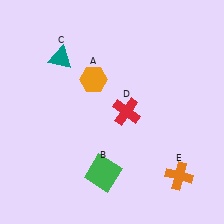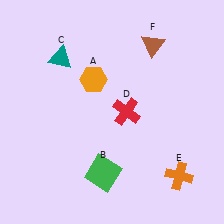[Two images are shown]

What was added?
A brown triangle (F) was added in Image 2.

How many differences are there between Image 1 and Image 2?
There is 1 difference between the two images.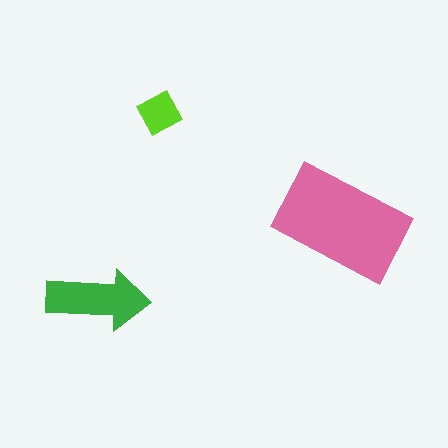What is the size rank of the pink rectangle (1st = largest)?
1st.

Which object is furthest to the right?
The pink rectangle is rightmost.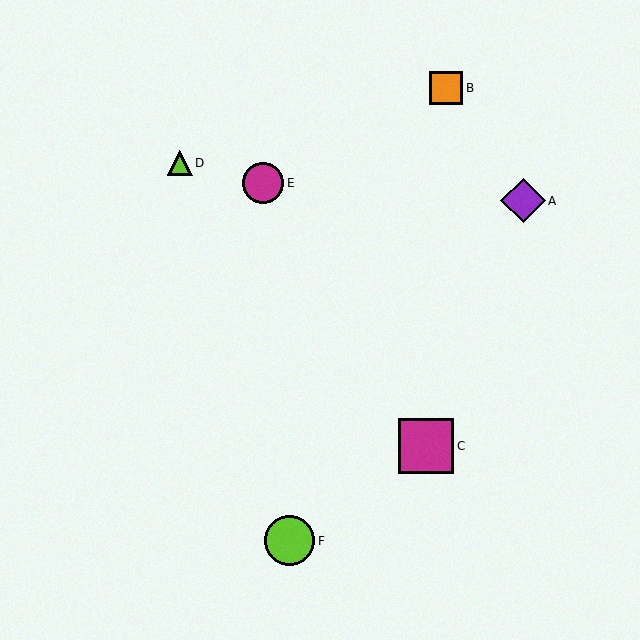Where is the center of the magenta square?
The center of the magenta square is at (426, 446).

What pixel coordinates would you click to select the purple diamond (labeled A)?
Click at (523, 201) to select the purple diamond A.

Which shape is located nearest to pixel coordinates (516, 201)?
The purple diamond (labeled A) at (523, 201) is nearest to that location.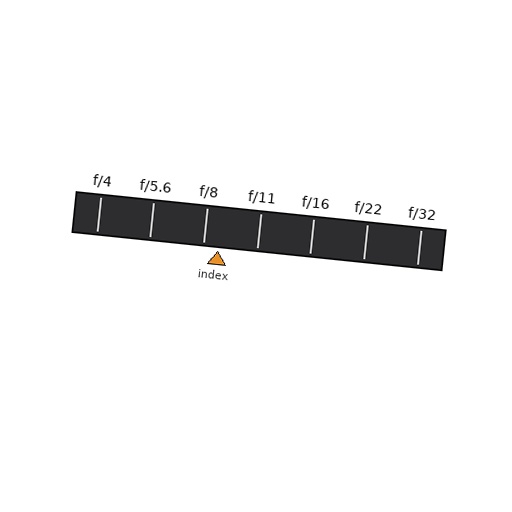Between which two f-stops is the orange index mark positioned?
The index mark is between f/8 and f/11.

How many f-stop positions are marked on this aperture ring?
There are 7 f-stop positions marked.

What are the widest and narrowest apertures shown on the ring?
The widest aperture shown is f/4 and the narrowest is f/32.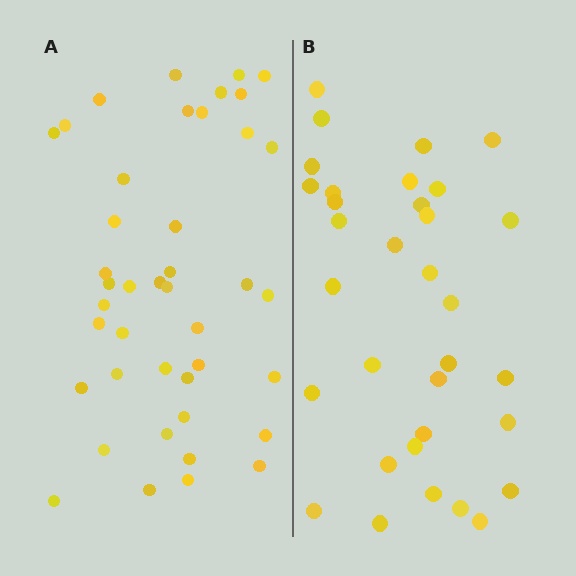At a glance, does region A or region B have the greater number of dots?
Region A (the left region) has more dots.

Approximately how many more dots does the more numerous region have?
Region A has roughly 8 or so more dots than region B.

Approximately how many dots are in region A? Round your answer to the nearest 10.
About 40 dots. (The exact count is 42, which rounds to 40.)